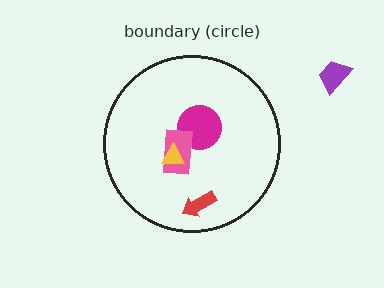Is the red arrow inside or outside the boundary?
Inside.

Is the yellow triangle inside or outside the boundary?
Inside.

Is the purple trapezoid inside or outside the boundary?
Outside.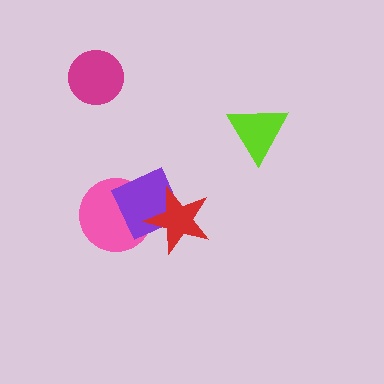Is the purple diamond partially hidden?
Yes, it is partially covered by another shape.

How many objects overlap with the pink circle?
2 objects overlap with the pink circle.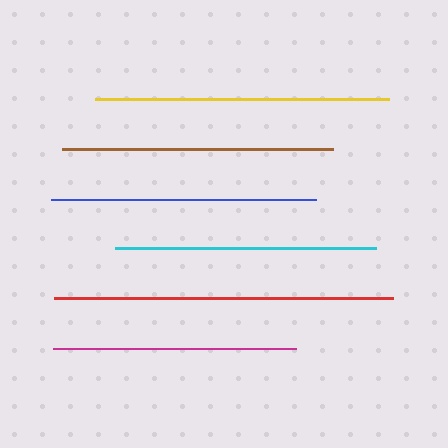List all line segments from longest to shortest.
From longest to shortest: red, yellow, brown, blue, cyan, magenta.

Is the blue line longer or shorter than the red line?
The red line is longer than the blue line.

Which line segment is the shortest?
The magenta line is the shortest at approximately 243 pixels.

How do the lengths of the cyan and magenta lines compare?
The cyan and magenta lines are approximately the same length.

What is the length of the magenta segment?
The magenta segment is approximately 243 pixels long.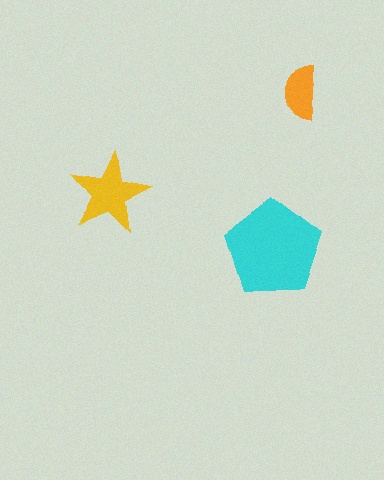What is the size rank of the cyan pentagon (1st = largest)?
1st.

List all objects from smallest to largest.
The orange semicircle, the yellow star, the cyan pentagon.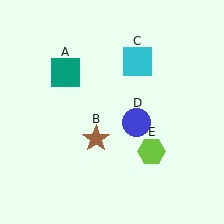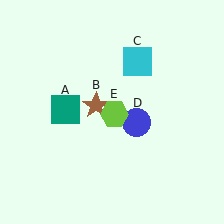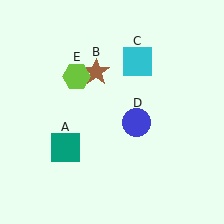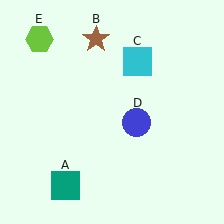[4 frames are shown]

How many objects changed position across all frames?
3 objects changed position: teal square (object A), brown star (object B), lime hexagon (object E).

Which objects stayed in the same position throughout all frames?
Cyan square (object C) and blue circle (object D) remained stationary.